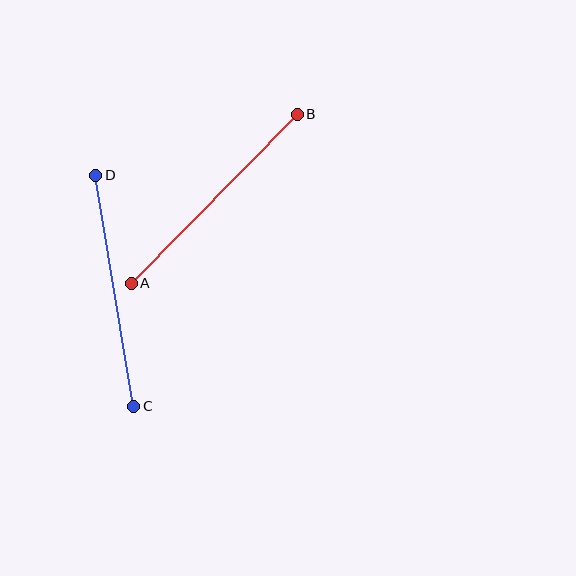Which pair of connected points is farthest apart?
Points A and B are farthest apart.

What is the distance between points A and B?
The distance is approximately 237 pixels.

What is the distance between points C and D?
The distance is approximately 234 pixels.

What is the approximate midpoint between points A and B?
The midpoint is at approximately (214, 199) pixels.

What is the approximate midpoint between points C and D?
The midpoint is at approximately (115, 291) pixels.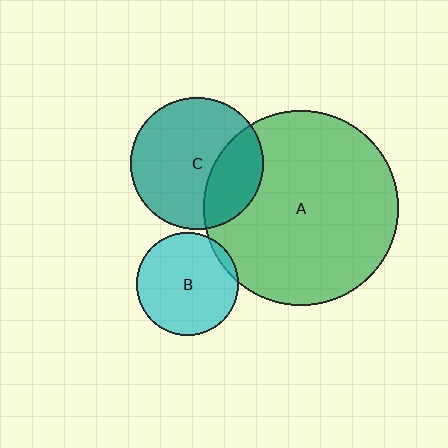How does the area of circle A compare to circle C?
Approximately 2.1 times.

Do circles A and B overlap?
Yes.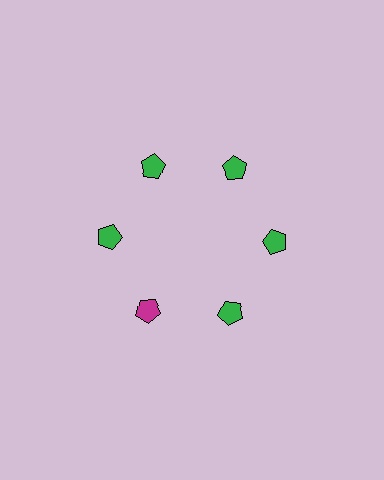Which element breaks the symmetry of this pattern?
The magenta pentagon at roughly the 7 o'clock position breaks the symmetry. All other shapes are green pentagons.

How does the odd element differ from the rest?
It has a different color: magenta instead of green.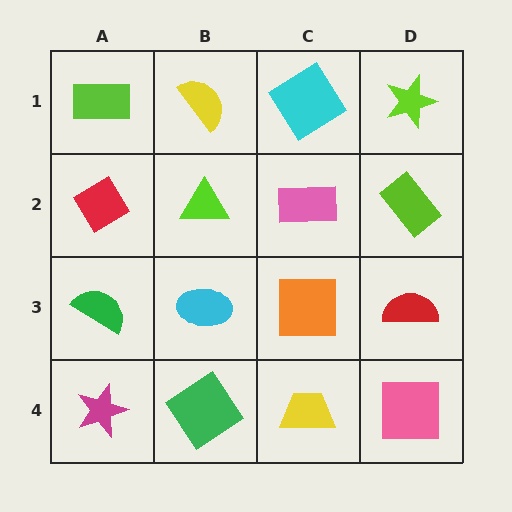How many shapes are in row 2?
4 shapes.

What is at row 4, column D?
A pink square.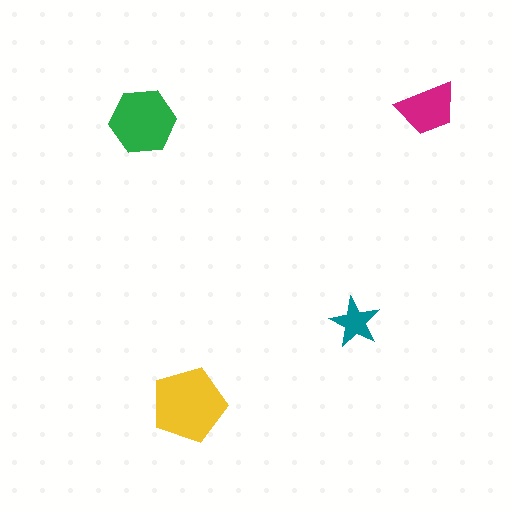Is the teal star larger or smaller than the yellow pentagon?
Smaller.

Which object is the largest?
The yellow pentagon.